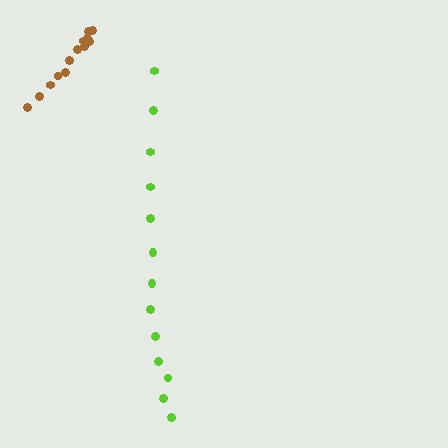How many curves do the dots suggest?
There are 2 distinct paths.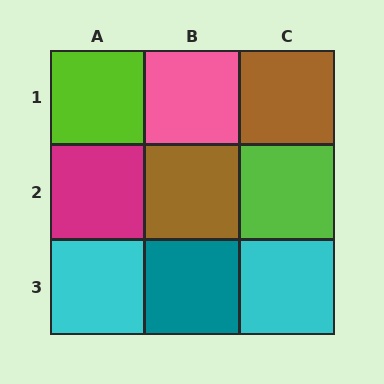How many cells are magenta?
1 cell is magenta.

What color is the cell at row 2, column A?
Magenta.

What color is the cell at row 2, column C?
Lime.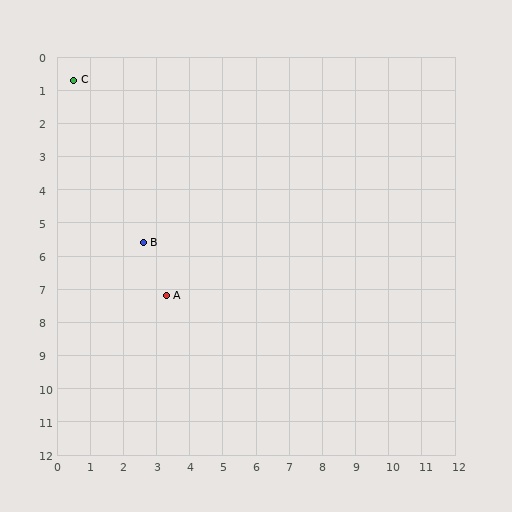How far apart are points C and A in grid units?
Points C and A are about 7.1 grid units apart.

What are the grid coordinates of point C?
Point C is at approximately (0.5, 0.7).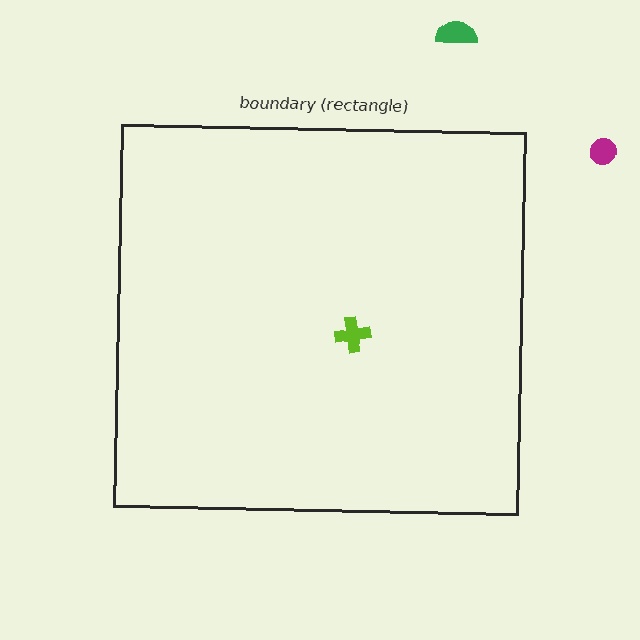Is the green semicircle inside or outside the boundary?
Outside.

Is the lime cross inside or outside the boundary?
Inside.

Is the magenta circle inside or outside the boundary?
Outside.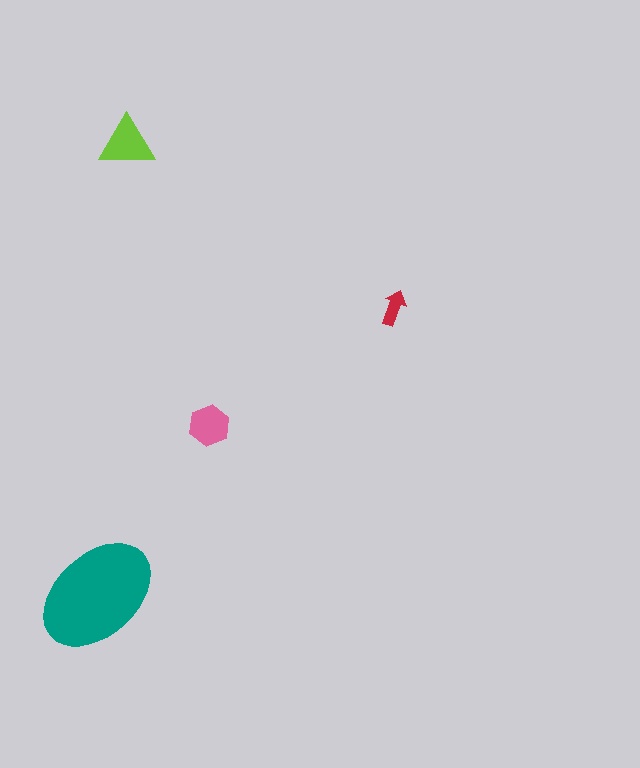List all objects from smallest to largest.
The red arrow, the pink hexagon, the lime triangle, the teal ellipse.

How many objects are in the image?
There are 4 objects in the image.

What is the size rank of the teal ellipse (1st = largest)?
1st.